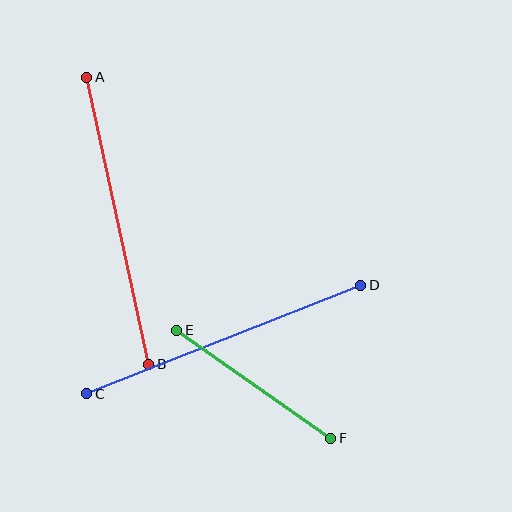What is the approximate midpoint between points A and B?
The midpoint is at approximately (118, 221) pixels.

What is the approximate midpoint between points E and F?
The midpoint is at approximately (254, 384) pixels.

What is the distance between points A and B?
The distance is approximately 293 pixels.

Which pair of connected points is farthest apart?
Points C and D are farthest apart.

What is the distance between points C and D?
The distance is approximately 295 pixels.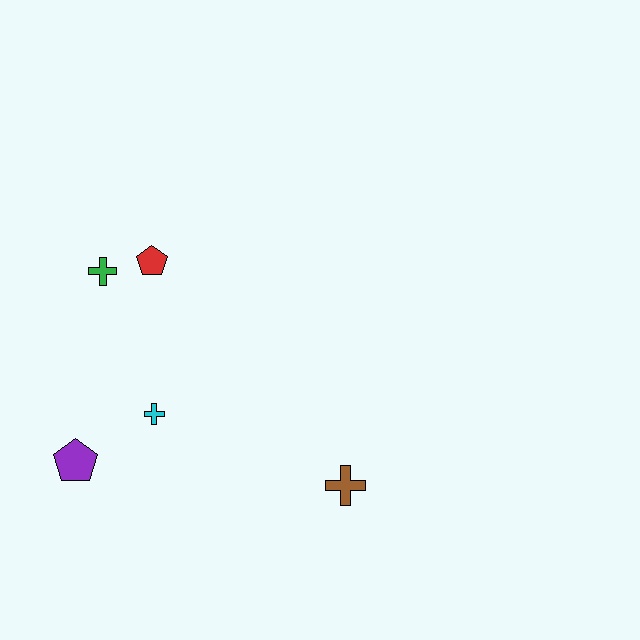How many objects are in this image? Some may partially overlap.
There are 5 objects.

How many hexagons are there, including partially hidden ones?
There are no hexagons.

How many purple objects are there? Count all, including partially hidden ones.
There is 1 purple object.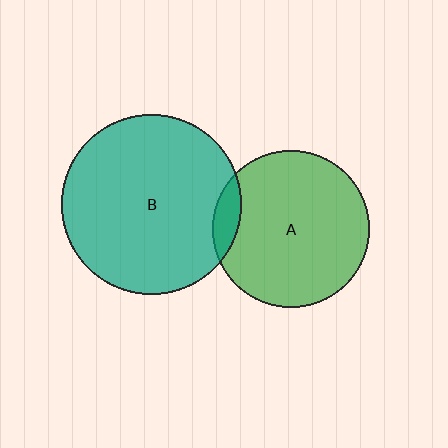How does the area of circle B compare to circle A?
Approximately 1.3 times.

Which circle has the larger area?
Circle B (teal).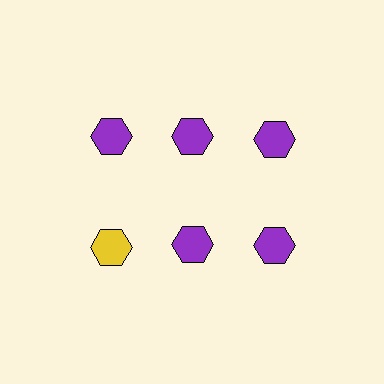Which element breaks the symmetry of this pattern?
The yellow hexagon in the second row, leftmost column breaks the symmetry. All other shapes are purple hexagons.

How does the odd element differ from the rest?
It has a different color: yellow instead of purple.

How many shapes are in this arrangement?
There are 6 shapes arranged in a grid pattern.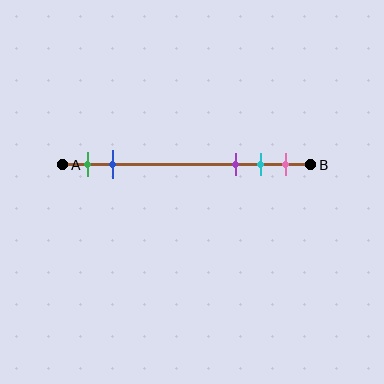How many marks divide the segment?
There are 5 marks dividing the segment.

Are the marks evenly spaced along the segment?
No, the marks are not evenly spaced.